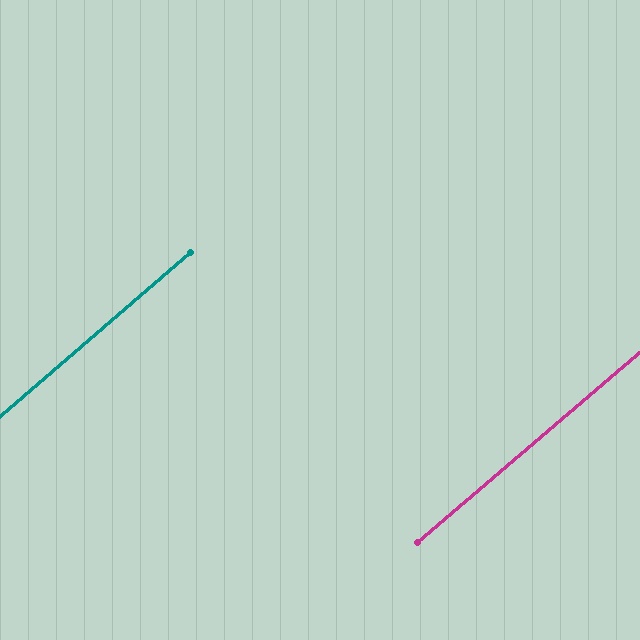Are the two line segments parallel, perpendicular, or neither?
Parallel — their directions differ by only 0.0°.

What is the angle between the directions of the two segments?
Approximately 0 degrees.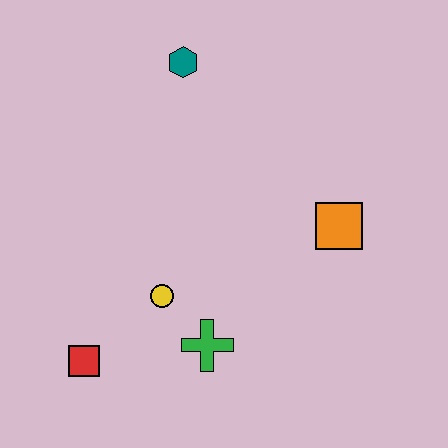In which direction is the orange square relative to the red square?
The orange square is to the right of the red square.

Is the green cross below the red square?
No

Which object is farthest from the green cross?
The teal hexagon is farthest from the green cross.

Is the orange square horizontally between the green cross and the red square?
No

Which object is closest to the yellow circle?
The green cross is closest to the yellow circle.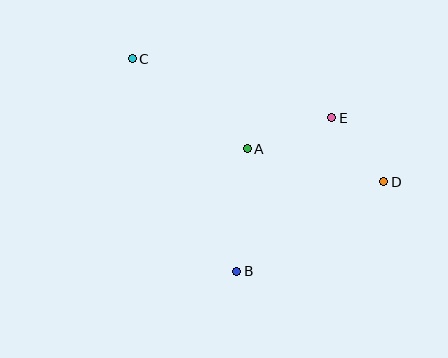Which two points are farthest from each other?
Points C and D are farthest from each other.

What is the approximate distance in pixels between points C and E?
The distance between C and E is approximately 208 pixels.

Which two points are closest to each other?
Points D and E are closest to each other.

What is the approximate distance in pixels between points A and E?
The distance between A and E is approximately 90 pixels.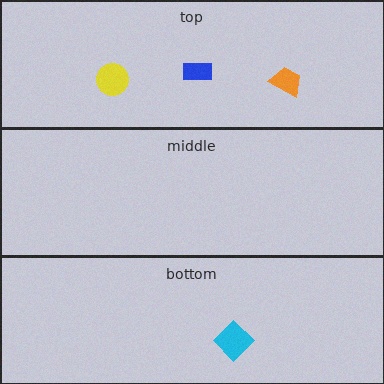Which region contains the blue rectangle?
The top region.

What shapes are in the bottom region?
The cyan diamond.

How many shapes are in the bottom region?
1.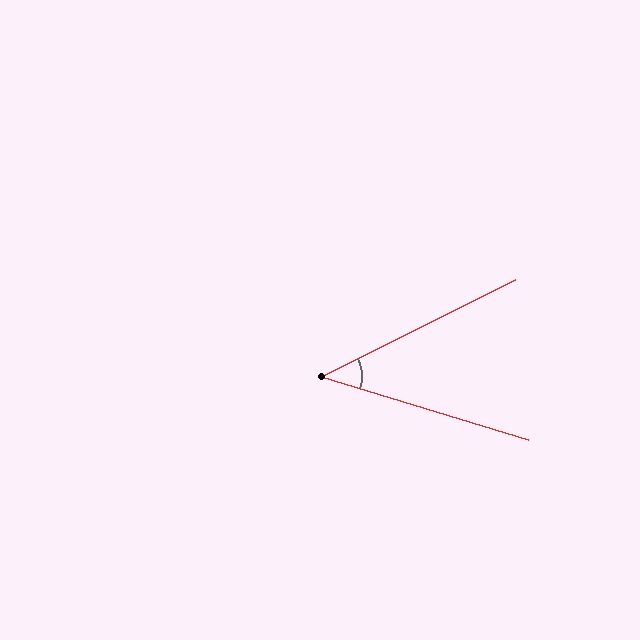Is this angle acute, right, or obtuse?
It is acute.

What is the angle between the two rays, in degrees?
Approximately 43 degrees.